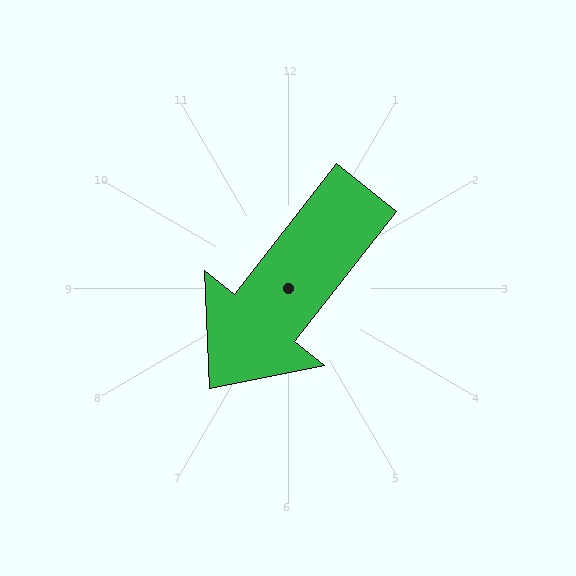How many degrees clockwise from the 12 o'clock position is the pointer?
Approximately 218 degrees.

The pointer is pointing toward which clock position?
Roughly 7 o'clock.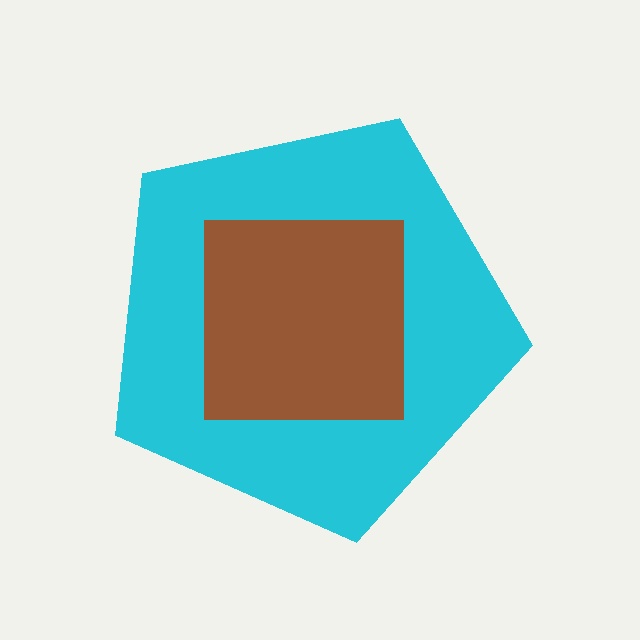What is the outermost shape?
The cyan pentagon.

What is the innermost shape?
The brown square.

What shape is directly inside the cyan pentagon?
The brown square.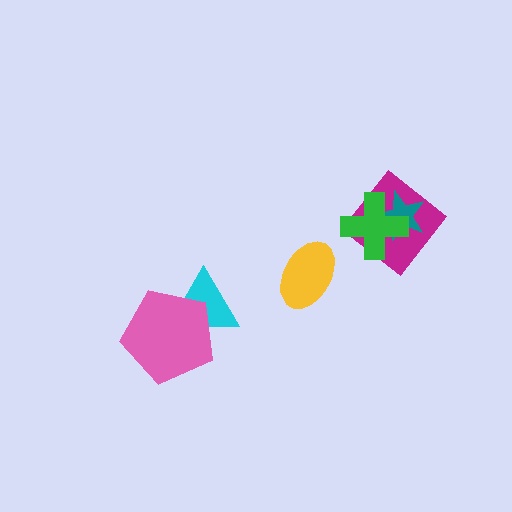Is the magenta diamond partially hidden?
Yes, it is partially covered by another shape.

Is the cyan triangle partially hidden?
Yes, it is partially covered by another shape.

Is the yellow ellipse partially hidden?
No, no other shape covers it.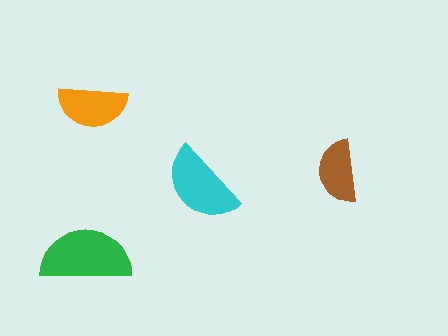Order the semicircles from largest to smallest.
the green one, the cyan one, the orange one, the brown one.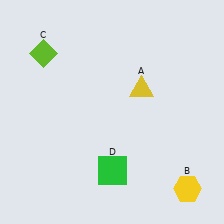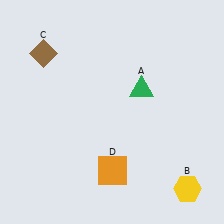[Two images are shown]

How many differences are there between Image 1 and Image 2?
There are 3 differences between the two images.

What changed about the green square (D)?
In Image 1, D is green. In Image 2, it changed to orange.